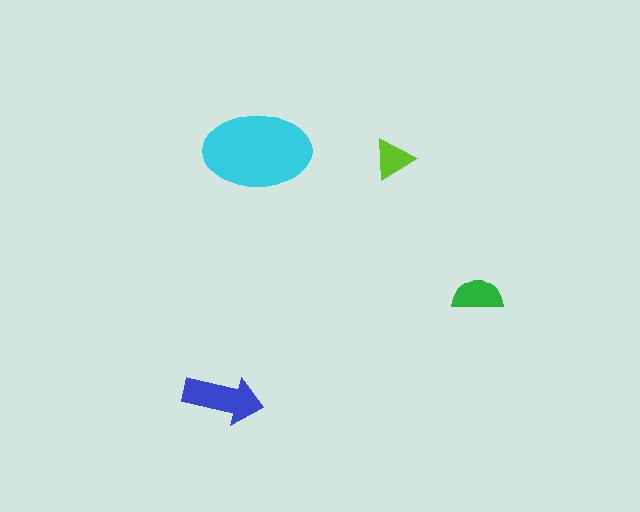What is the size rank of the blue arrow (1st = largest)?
2nd.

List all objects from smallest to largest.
The lime triangle, the green semicircle, the blue arrow, the cyan ellipse.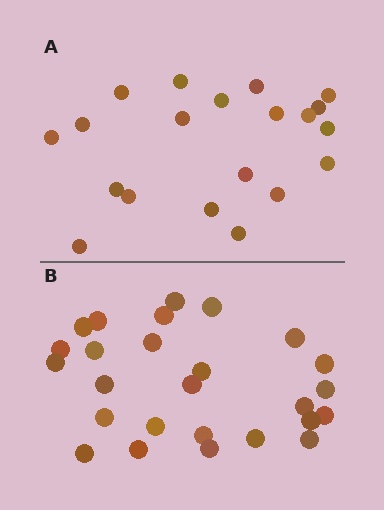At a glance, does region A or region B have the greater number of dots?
Region B (the bottom region) has more dots.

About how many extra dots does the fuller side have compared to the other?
Region B has about 6 more dots than region A.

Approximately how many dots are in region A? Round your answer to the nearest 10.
About 20 dots.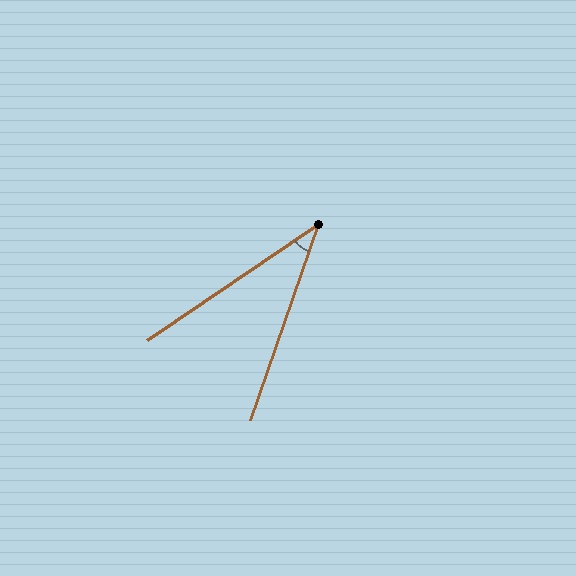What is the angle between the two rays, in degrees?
Approximately 37 degrees.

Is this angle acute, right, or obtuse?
It is acute.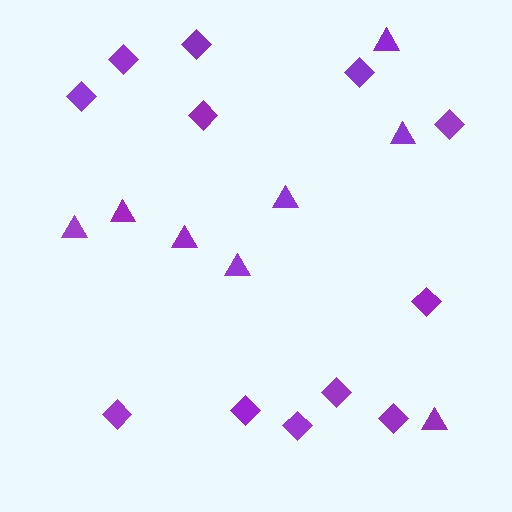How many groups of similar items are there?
There are 2 groups: one group of triangles (8) and one group of diamonds (12).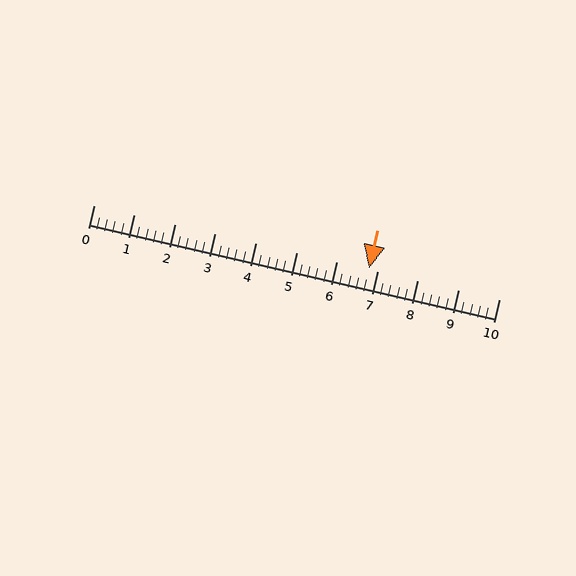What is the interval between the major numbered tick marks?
The major tick marks are spaced 1 units apart.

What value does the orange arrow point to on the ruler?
The orange arrow points to approximately 6.8.